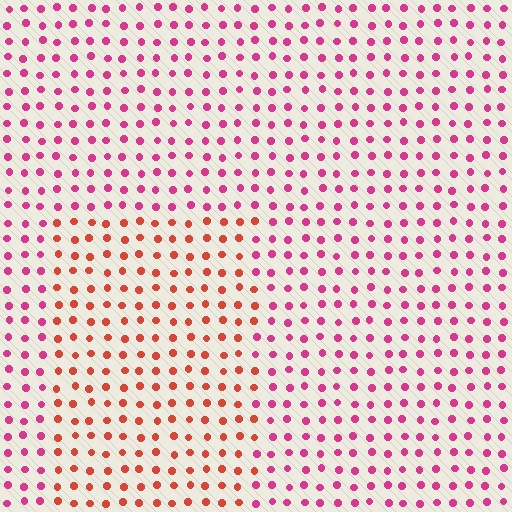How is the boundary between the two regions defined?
The boundary is defined purely by a slight shift in hue (about 38 degrees). Spacing, size, and orientation are identical on both sides.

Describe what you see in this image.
The image is filled with small magenta elements in a uniform arrangement. A rectangle-shaped region is visible where the elements are tinted to a slightly different hue, forming a subtle color boundary.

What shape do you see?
I see a rectangle.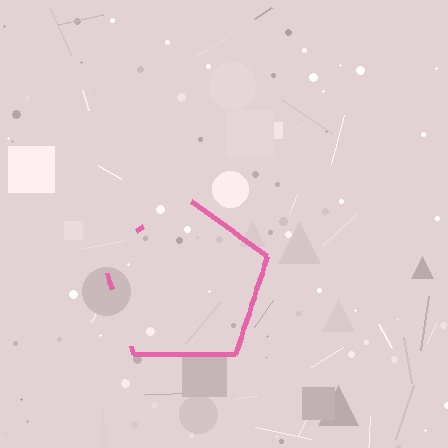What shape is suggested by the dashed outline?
The dashed outline suggests a pentagon.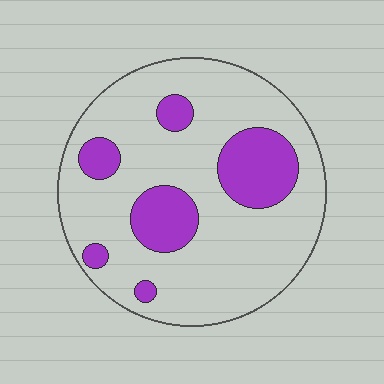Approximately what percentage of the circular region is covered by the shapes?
Approximately 20%.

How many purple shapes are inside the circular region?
6.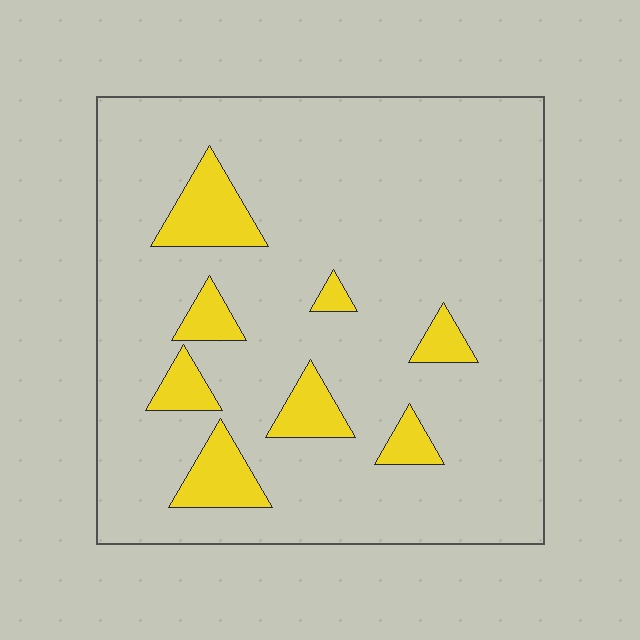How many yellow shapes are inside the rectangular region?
8.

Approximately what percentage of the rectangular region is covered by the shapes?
Approximately 15%.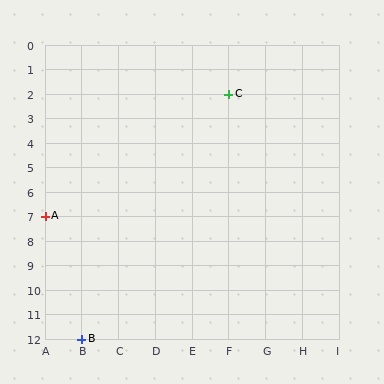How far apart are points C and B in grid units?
Points C and B are 4 columns and 10 rows apart (about 10.8 grid units diagonally).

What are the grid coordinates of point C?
Point C is at grid coordinates (F, 2).